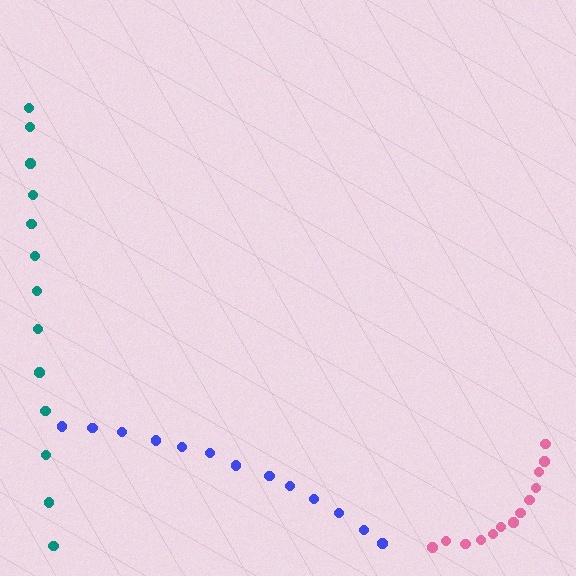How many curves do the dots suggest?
There are 3 distinct paths.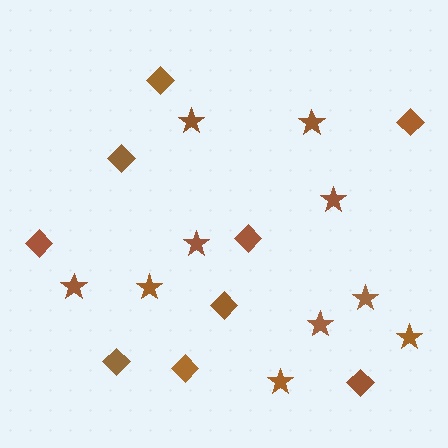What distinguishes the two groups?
There are 2 groups: one group of diamonds (9) and one group of stars (10).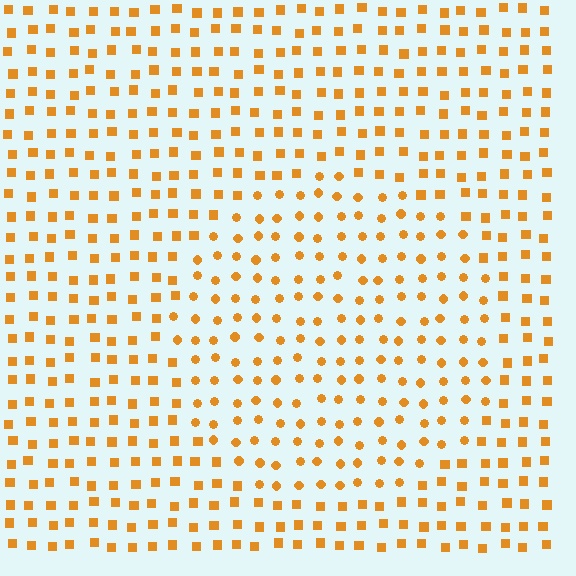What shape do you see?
I see a circle.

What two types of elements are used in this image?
The image uses circles inside the circle region and squares outside it.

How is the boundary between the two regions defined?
The boundary is defined by a change in element shape: circles inside vs. squares outside. All elements share the same color and spacing.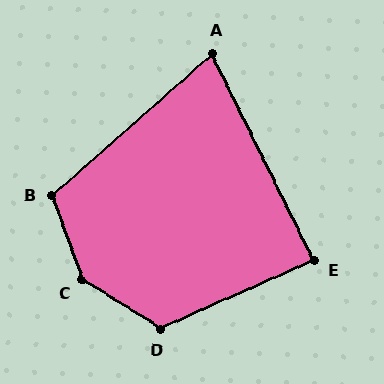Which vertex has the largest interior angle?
C, at approximately 142 degrees.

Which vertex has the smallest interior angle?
A, at approximately 75 degrees.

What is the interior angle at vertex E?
Approximately 88 degrees (approximately right).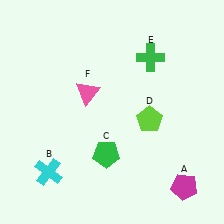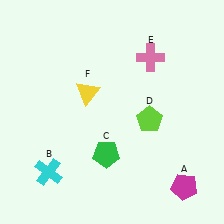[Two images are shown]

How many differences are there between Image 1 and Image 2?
There are 2 differences between the two images.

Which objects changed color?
E changed from green to pink. F changed from pink to yellow.